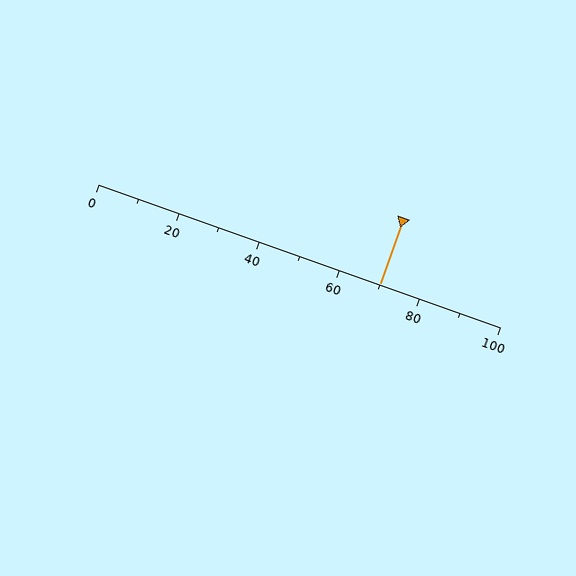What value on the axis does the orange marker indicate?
The marker indicates approximately 70.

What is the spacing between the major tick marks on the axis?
The major ticks are spaced 20 apart.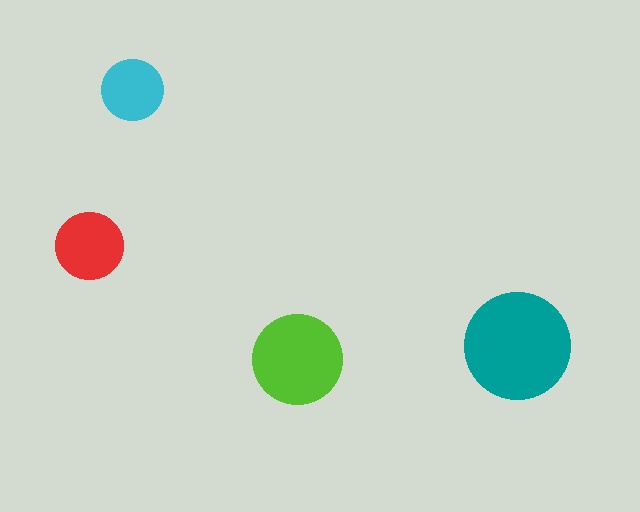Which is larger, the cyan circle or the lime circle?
The lime one.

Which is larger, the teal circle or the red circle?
The teal one.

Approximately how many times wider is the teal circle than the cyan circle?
About 1.5 times wider.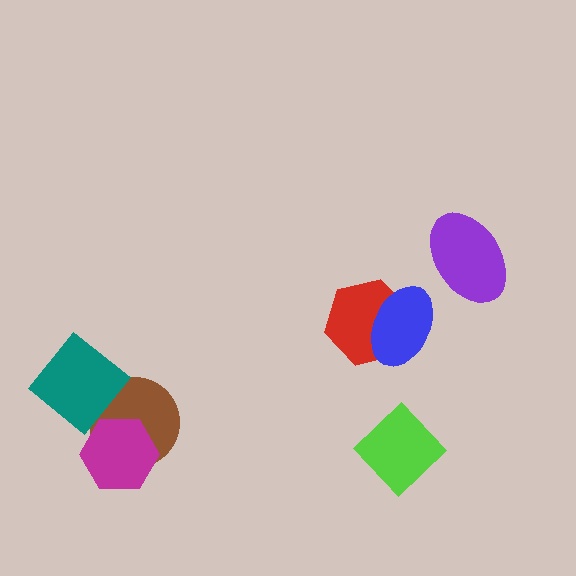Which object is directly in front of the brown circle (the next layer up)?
The teal diamond is directly in front of the brown circle.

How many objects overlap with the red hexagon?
1 object overlaps with the red hexagon.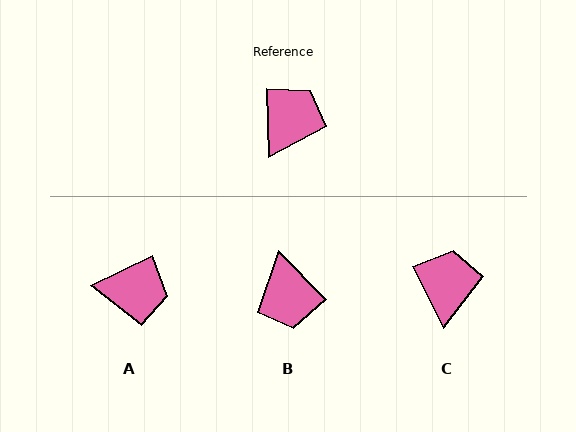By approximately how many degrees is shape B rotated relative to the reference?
Approximately 137 degrees clockwise.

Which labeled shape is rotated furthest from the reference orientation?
B, about 137 degrees away.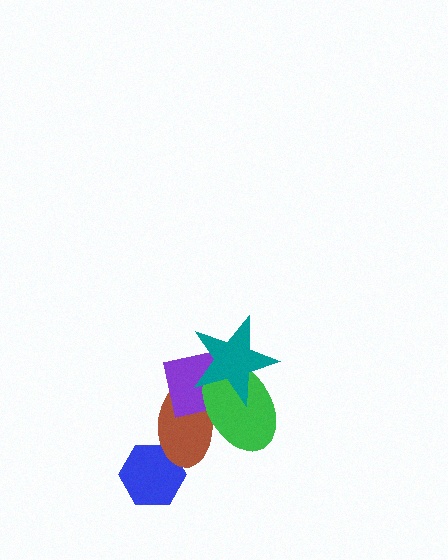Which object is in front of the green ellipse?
The teal star is in front of the green ellipse.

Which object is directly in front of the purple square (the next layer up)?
The green ellipse is directly in front of the purple square.